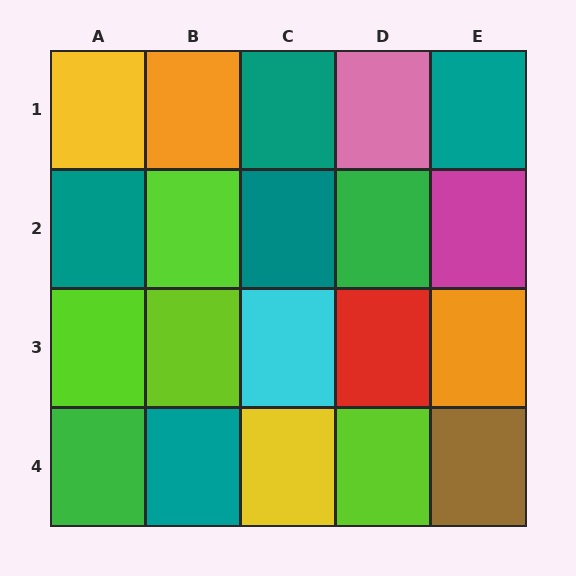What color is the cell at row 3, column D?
Red.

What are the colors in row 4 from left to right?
Green, teal, yellow, lime, brown.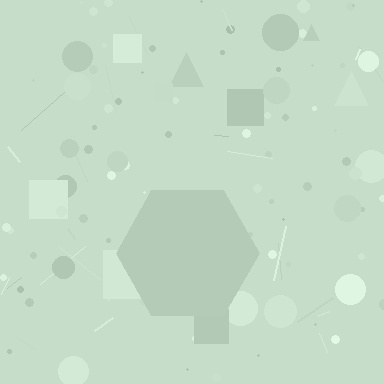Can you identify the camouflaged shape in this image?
The camouflaged shape is a hexagon.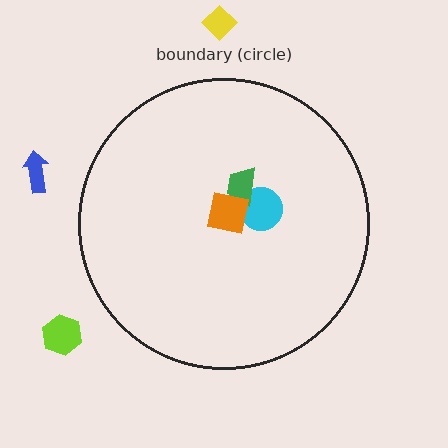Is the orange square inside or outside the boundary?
Inside.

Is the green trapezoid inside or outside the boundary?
Inside.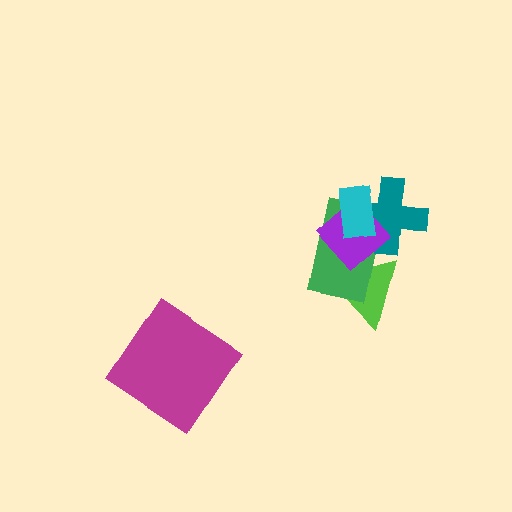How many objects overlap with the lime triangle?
2 objects overlap with the lime triangle.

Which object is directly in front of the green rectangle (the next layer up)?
The teal cross is directly in front of the green rectangle.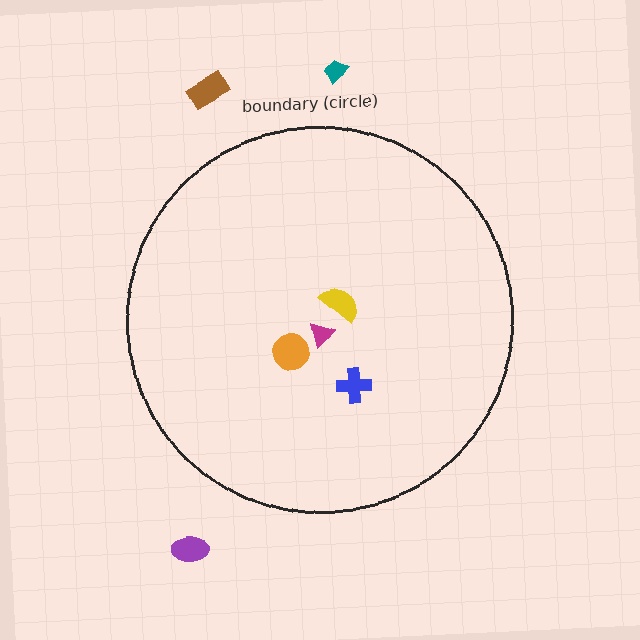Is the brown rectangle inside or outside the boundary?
Outside.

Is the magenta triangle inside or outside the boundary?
Inside.